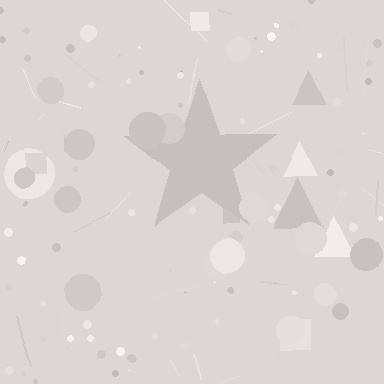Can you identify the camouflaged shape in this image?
The camouflaged shape is a star.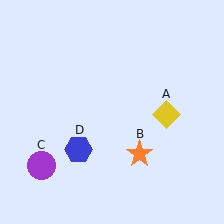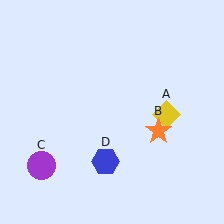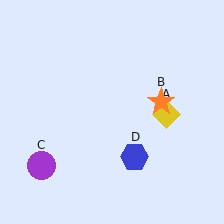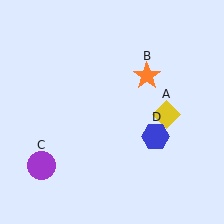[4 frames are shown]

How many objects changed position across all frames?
2 objects changed position: orange star (object B), blue hexagon (object D).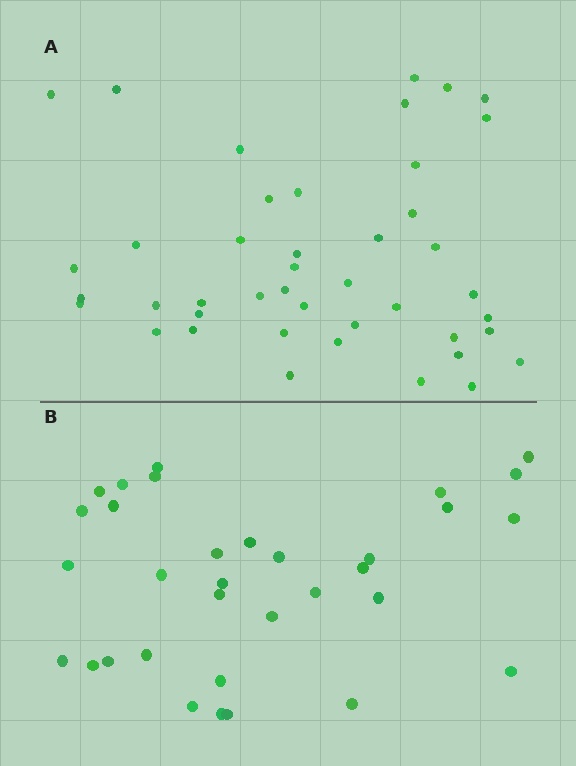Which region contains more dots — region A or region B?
Region A (the top region) has more dots.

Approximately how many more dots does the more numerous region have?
Region A has roughly 10 or so more dots than region B.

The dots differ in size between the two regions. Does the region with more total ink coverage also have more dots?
No. Region B has more total ink coverage because its dots are larger, but region A actually contains more individual dots. Total area can be misleading — the number of items is what matters here.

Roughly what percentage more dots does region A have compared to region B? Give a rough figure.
About 30% more.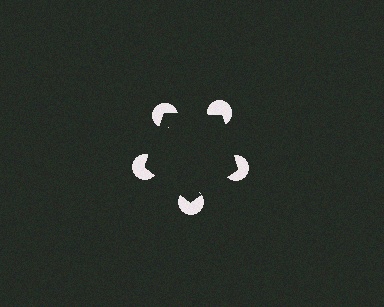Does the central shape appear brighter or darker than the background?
It typically appears slightly darker than the background, even though no actual brightness change is drawn.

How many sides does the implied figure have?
5 sides.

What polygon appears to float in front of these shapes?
An illusory pentagon — its edges are inferred from the aligned wedge cuts in the pac-man discs, not physically drawn.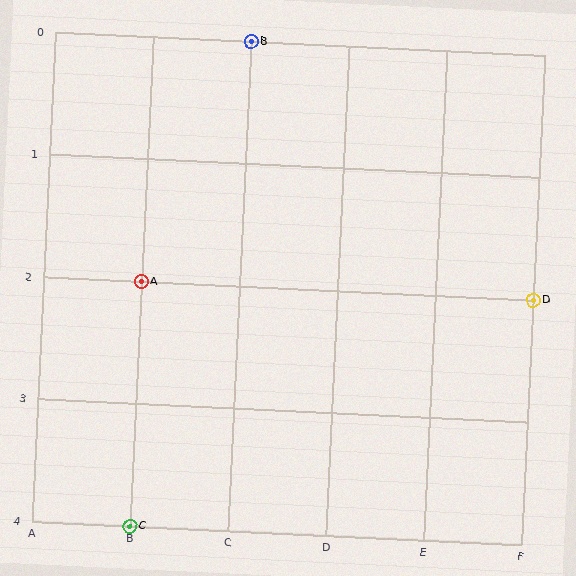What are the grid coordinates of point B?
Point B is at grid coordinates (C, 0).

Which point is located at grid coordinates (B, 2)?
Point A is at (B, 2).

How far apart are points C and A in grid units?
Points C and A are 2 rows apart.